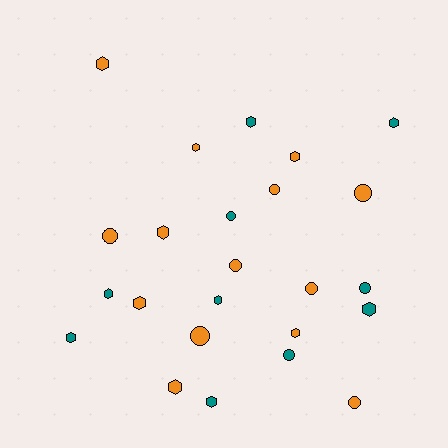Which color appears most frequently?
Orange, with 14 objects.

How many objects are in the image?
There are 24 objects.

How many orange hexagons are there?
There are 7 orange hexagons.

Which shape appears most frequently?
Hexagon, with 14 objects.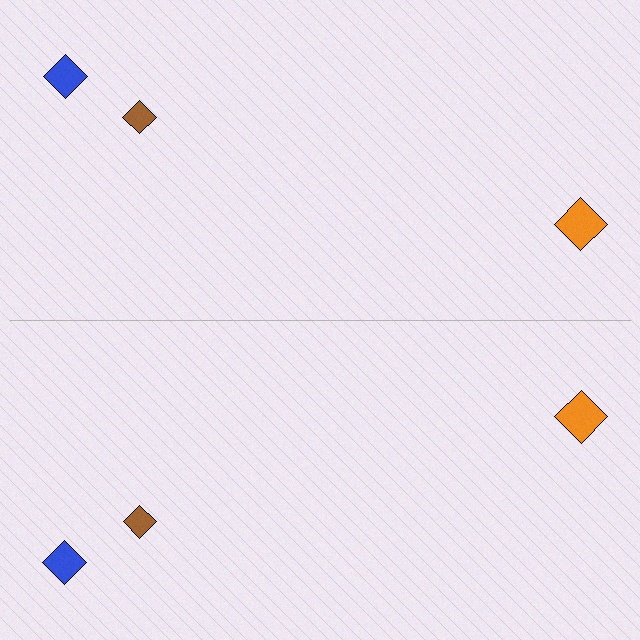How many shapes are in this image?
There are 6 shapes in this image.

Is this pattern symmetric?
Yes, this pattern has bilateral (reflection) symmetry.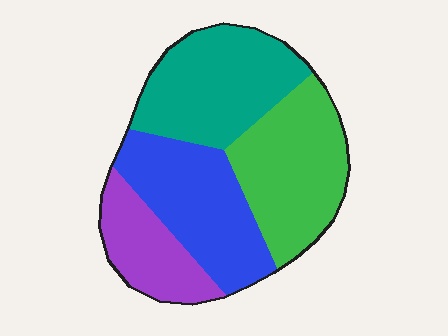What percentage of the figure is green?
Green covers 28% of the figure.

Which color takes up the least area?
Purple, at roughly 15%.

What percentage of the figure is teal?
Teal covers around 30% of the figure.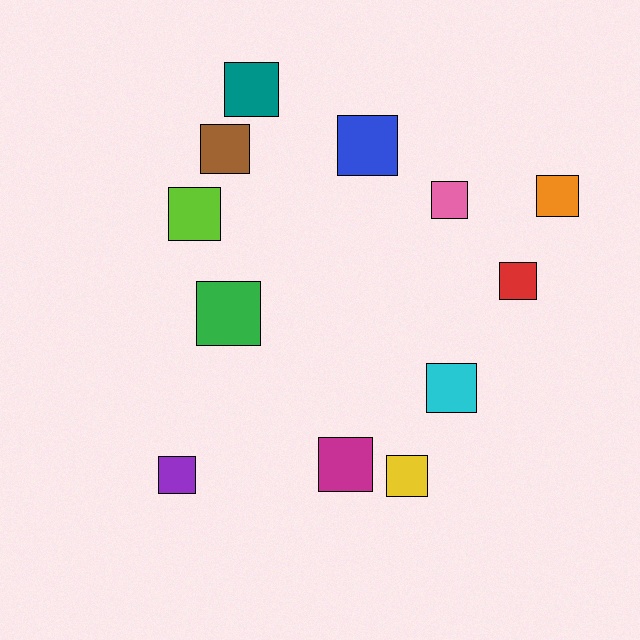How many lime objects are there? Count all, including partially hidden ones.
There is 1 lime object.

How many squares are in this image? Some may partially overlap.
There are 12 squares.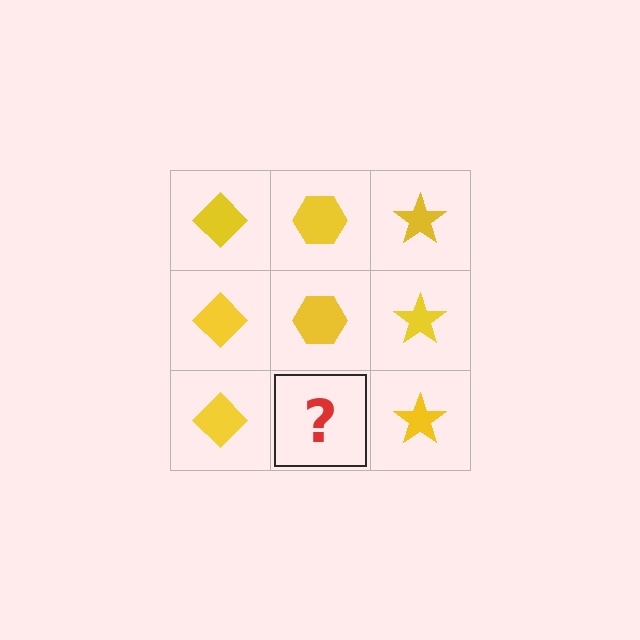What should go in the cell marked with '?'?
The missing cell should contain a yellow hexagon.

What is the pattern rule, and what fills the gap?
The rule is that each column has a consistent shape. The gap should be filled with a yellow hexagon.